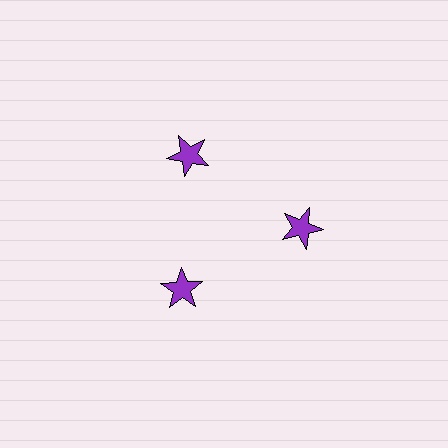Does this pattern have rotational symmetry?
Yes, this pattern has 3-fold rotational symmetry. It looks the same after rotating 120 degrees around the center.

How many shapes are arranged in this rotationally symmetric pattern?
There are 3 shapes, arranged in 3 groups of 1.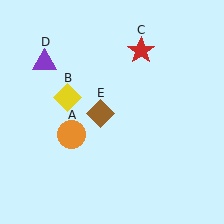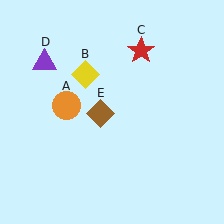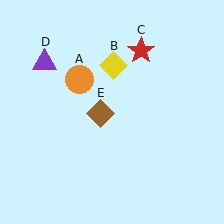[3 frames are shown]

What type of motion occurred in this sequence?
The orange circle (object A), yellow diamond (object B) rotated clockwise around the center of the scene.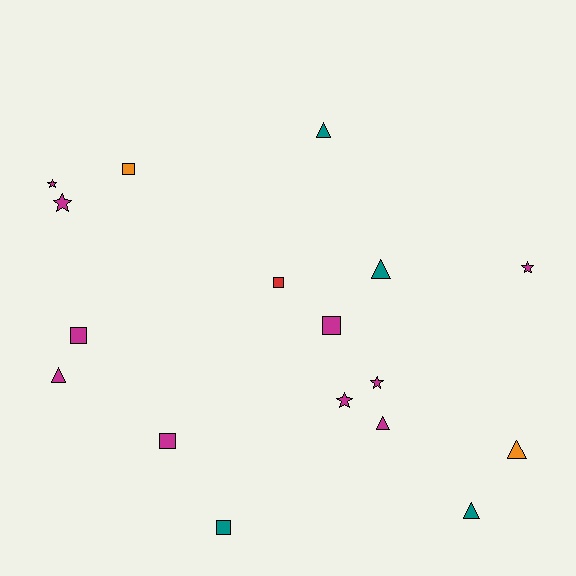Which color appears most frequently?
Magenta, with 10 objects.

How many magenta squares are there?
There are 3 magenta squares.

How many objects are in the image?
There are 17 objects.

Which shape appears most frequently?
Square, with 6 objects.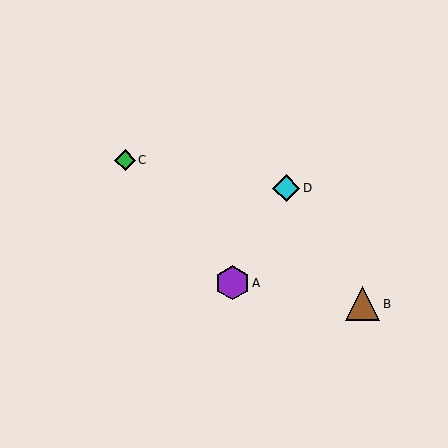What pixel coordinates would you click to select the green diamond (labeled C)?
Click at (125, 160) to select the green diamond C.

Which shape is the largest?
The purple hexagon (labeled A) is the largest.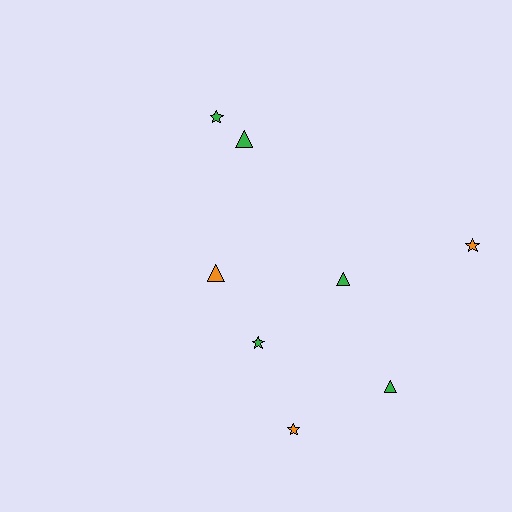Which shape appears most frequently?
Triangle, with 4 objects.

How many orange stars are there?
There are 2 orange stars.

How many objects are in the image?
There are 8 objects.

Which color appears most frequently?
Green, with 5 objects.